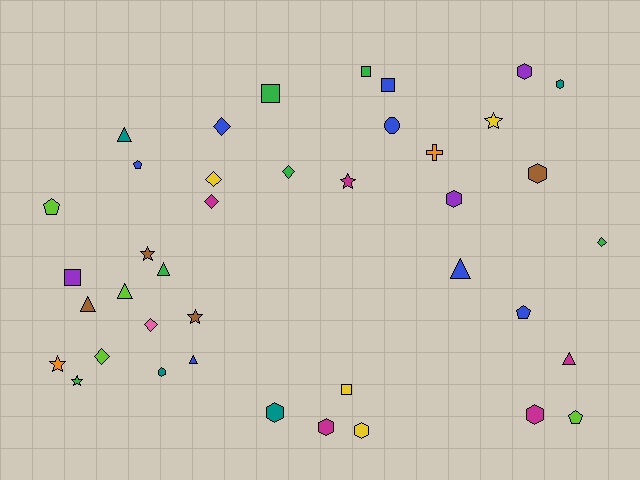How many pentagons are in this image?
There are 4 pentagons.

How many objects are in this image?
There are 40 objects.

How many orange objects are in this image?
There are 2 orange objects.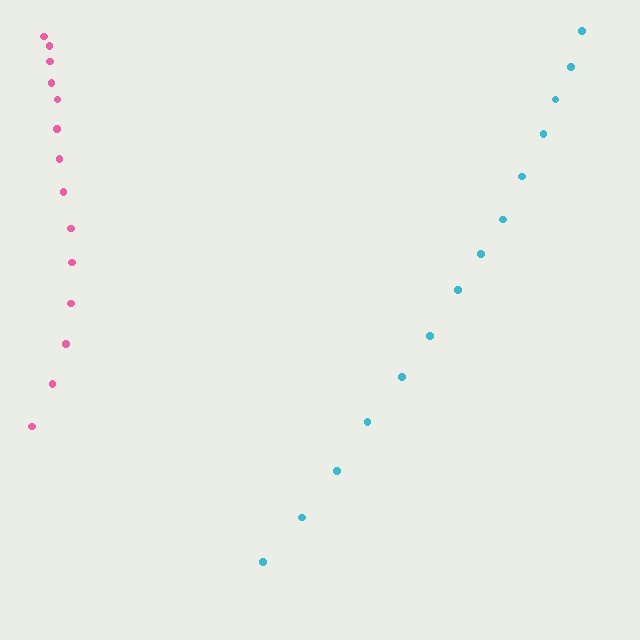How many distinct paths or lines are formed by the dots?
There are 2 distinct paths.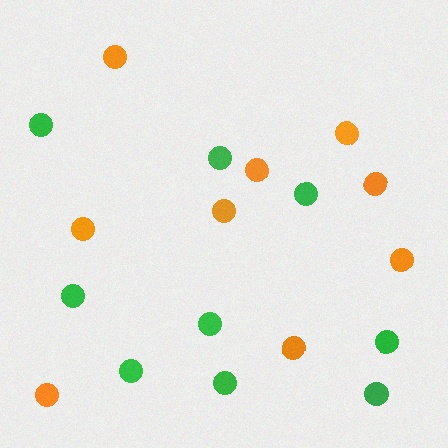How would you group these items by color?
There are 2 groups: one group of orange circles (9) and one group of green circles (9).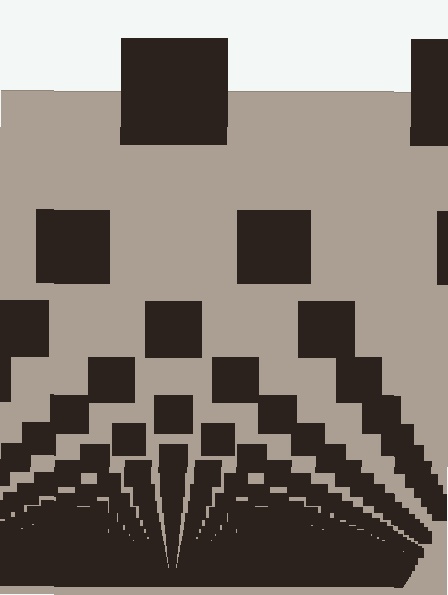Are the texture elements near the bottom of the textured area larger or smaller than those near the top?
Smaller. The gradient is inverted — elements near the bottom are smaller and denser.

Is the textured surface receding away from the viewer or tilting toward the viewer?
The surface appears to tilt toward the viewer. Texture elements get larger and sparser toward the top.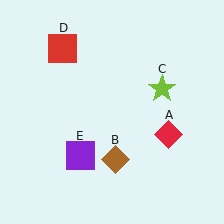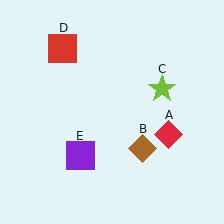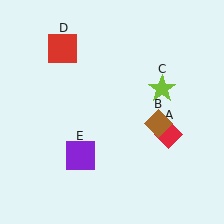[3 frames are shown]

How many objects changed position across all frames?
1 object changed position: brown diamond (object B).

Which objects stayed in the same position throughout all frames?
Red diamond (object A) and lime star (object C) and red square (object D) and purple square (object E) remained stationary.